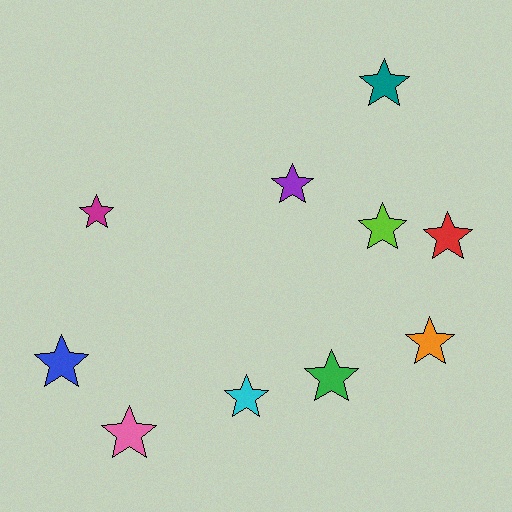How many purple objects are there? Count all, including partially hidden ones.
There is 1 purple object.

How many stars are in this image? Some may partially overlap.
There are 10 stars.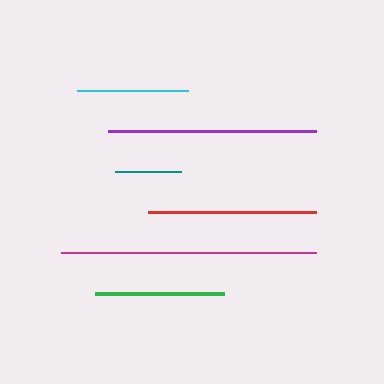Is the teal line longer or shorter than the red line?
The red line is longer than the teal line.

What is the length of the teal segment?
The teal segment is approximately 66 pixels long.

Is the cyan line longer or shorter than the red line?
The red line is longer than the cyan line.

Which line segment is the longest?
The magenta line is the longest at approximately 255 pixels.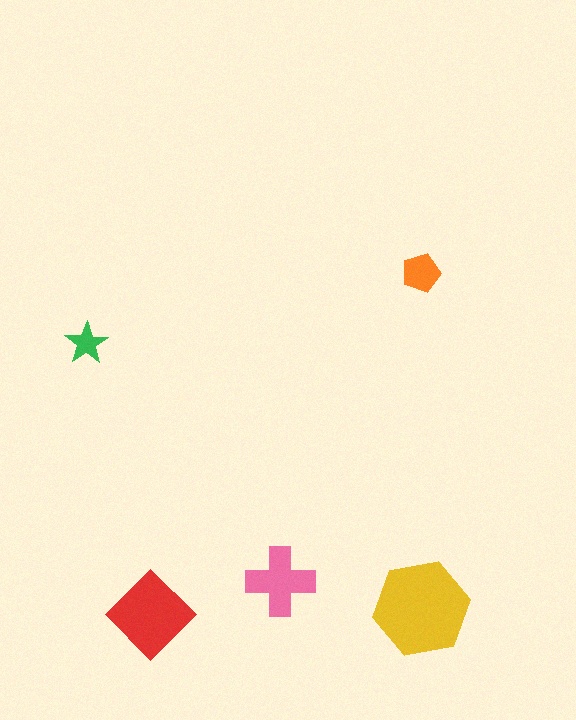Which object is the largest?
The yellow hexagon.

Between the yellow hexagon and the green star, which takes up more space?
The yellow hexagon.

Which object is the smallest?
The green star.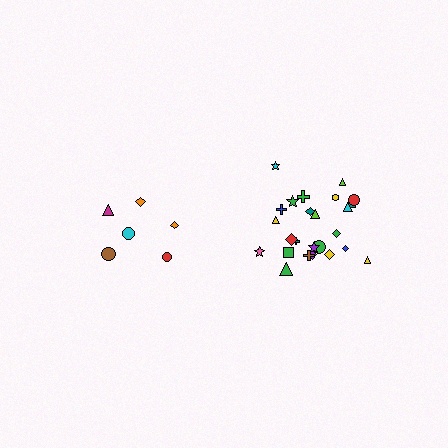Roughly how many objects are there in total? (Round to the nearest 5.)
Roughly 30 objects in total.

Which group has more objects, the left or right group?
The right group.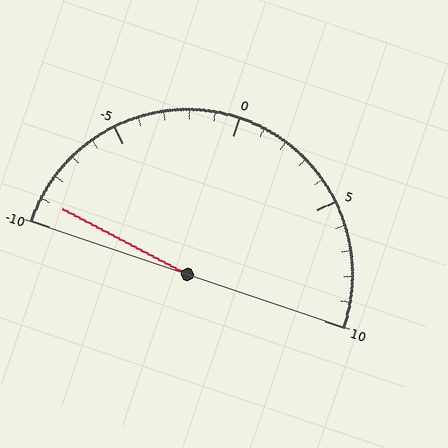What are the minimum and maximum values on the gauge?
The gauge ranges from -10 to 10.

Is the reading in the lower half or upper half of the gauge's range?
The reading is in the lower half of the range (-10 to 10).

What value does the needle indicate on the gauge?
The needle indicates approximately -9.